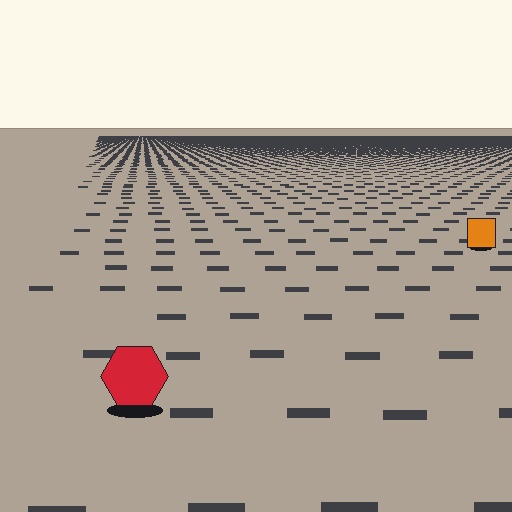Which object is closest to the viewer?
The red hexagon is closest. The texture marks near it are larger and more spread out.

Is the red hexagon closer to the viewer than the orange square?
Yes. The red hexagon is closer — you can tell from the texture gradient: the ground texture is coarser near it.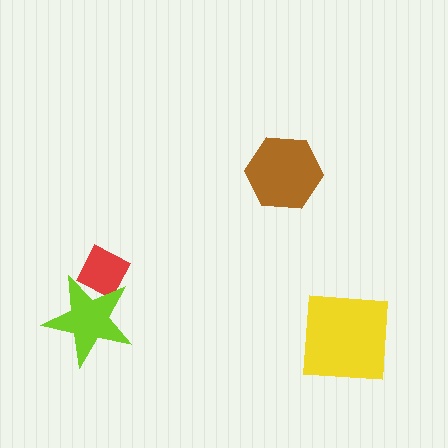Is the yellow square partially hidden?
No, no other shape covers it.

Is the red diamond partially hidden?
Yes, it is partially covered by another shape.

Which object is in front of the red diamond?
The lime star is in front of the red diamond.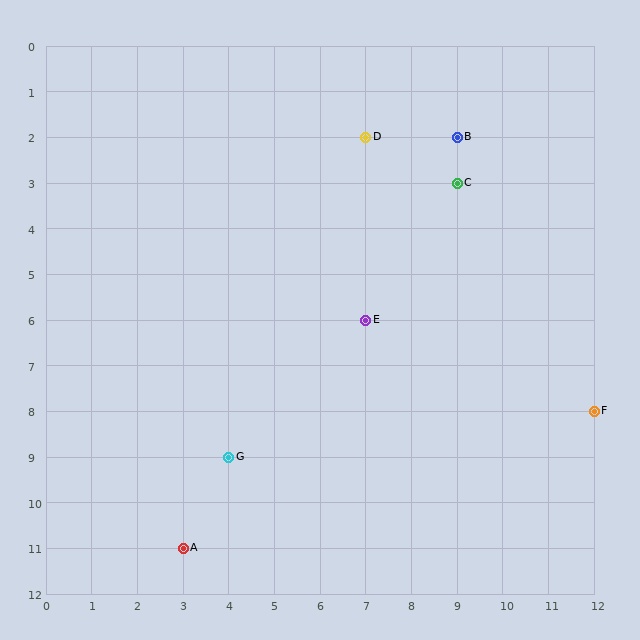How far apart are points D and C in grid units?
Points D and C are 2 columns and 1 row apart (about 2.2 grid units diagonally).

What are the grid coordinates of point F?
Point F is at grid coordinates (12, 8).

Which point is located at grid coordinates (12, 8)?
Point F is at (12, 8).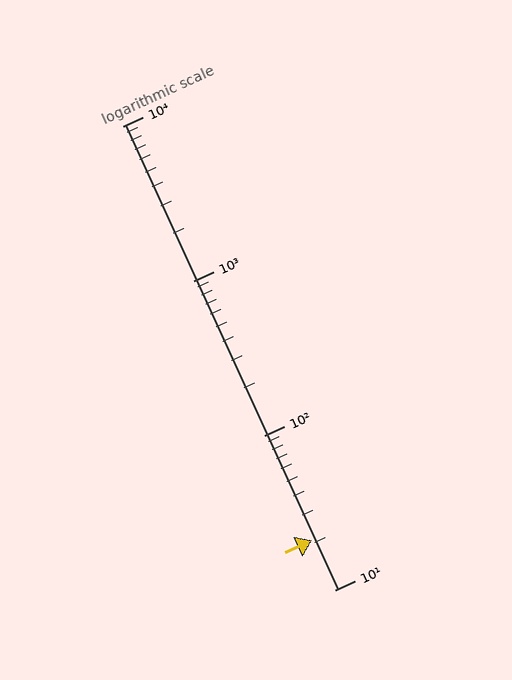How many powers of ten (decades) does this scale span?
The scale spans 3 decades, from 10 to 10000.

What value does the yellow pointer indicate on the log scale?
The pointer indicates approximately 21.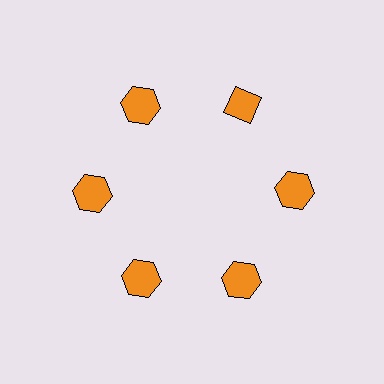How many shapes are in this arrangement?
There are 6 shapes arranged in a ring pattern.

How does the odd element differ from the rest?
It has a different shape: diamond instead of hexagon.